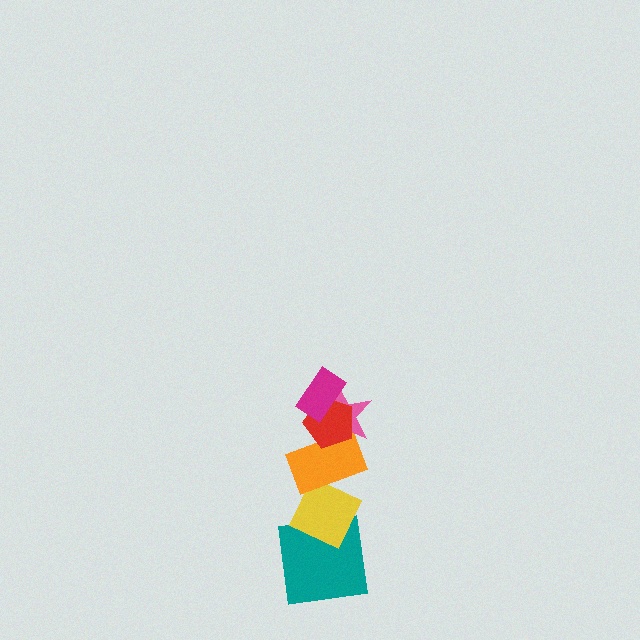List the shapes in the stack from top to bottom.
From top to bottom: the magenta rectangle, the red pentagon, the pink star, the orange rectangle, the yellow diamond, the teal square.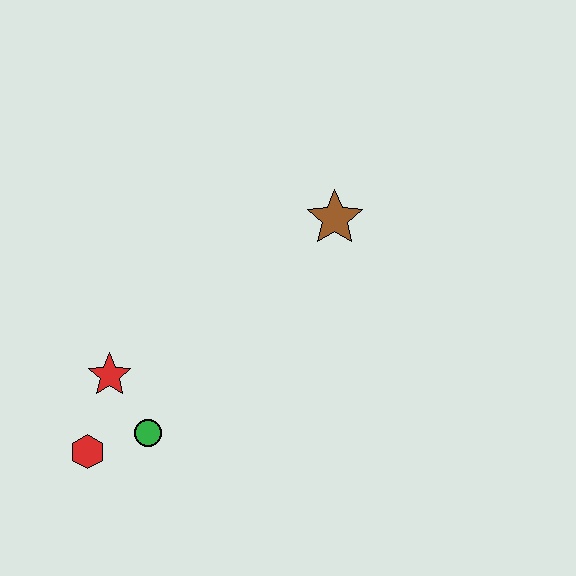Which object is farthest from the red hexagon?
The brown star is farthest from the red hexagon.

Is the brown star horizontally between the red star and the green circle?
No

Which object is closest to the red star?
The green circle is closest to the red star.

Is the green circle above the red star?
No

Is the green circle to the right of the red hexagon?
Yes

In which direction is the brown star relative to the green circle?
The brown star is above the green circle.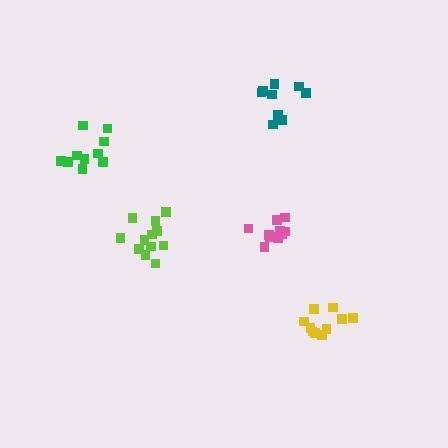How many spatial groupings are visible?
There are 5 spatial groupings.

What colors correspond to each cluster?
The clusters are colored: green, lime, pink, yellow, teal.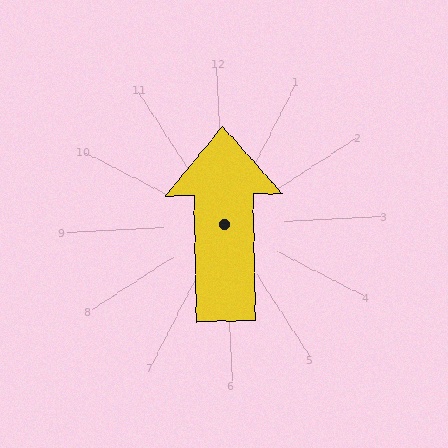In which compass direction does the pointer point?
North.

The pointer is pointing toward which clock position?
Roughly 12 o'clock.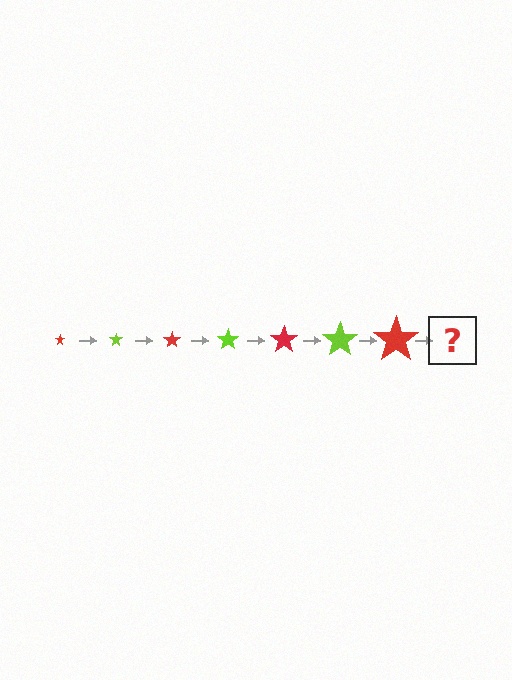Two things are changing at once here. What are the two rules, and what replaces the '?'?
The two rules are that the star grows larger each step and the color cycles through red and lime. The '?' should be a lime star, larger than the previous one.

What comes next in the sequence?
The next element should be a lime star, larger than the previous one.